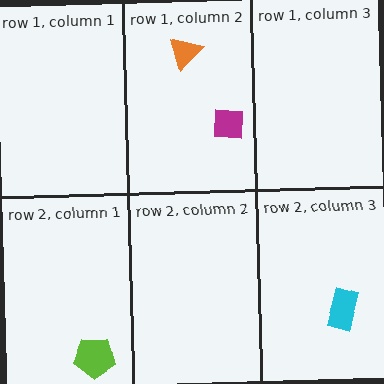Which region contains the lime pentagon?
The row 2, column 1 region.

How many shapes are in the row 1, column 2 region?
2.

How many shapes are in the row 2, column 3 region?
1.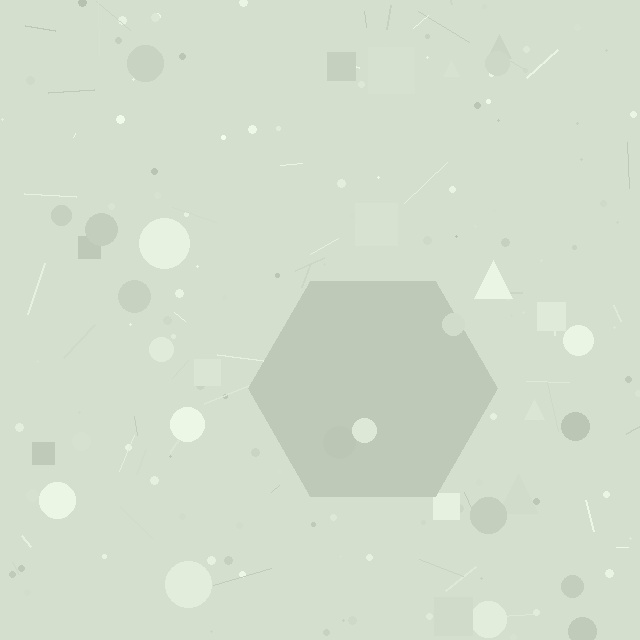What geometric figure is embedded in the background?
A hexagon is embedded in the background.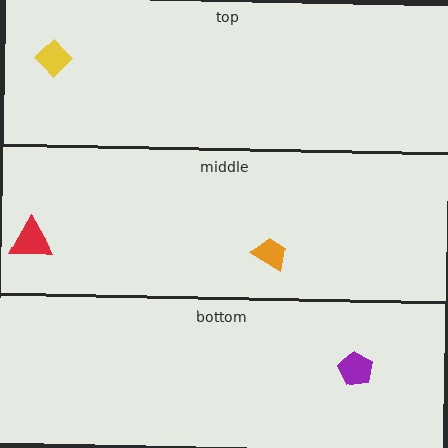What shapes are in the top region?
The yellow diamond.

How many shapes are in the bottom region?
1.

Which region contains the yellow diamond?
The top region.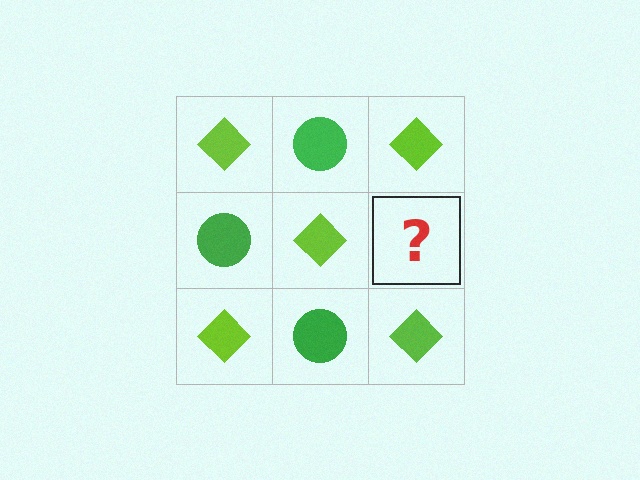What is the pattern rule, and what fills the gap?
The rule is that it alternates lime diamond and green circle in a checkerboard pattern. The gap should be filled with a green circle.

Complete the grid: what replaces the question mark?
The question mark should be replaced with a green circle.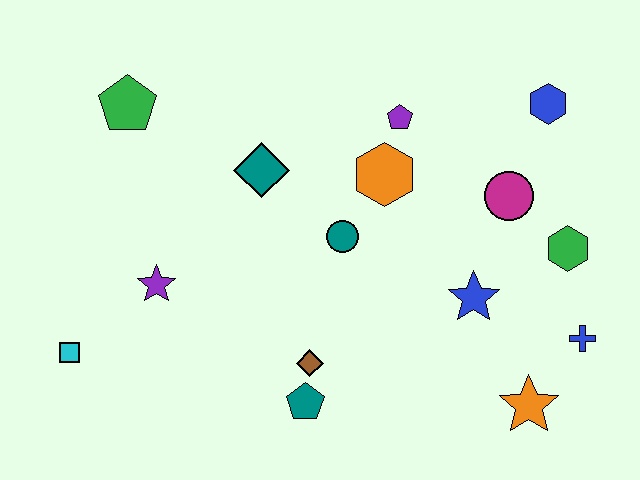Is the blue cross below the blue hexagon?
Yes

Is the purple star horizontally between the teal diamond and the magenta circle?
No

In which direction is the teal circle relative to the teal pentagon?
The teal circle is above the teal pentagon.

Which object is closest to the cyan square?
The purple star is closest to the cyan square.